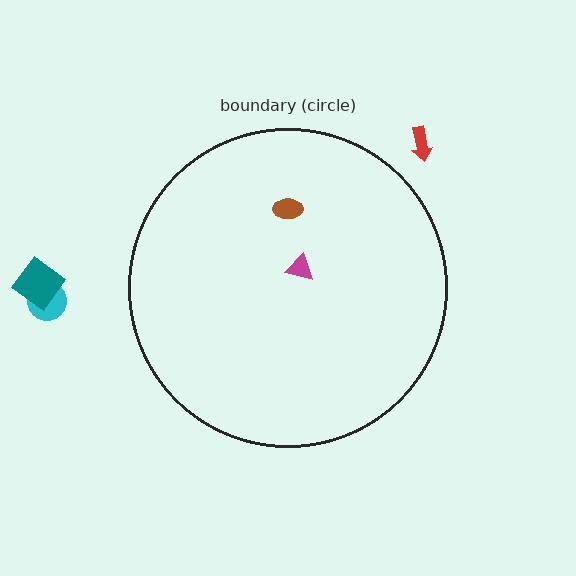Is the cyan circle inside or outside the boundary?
Outside.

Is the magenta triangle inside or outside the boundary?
Inside.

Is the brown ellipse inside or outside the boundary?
Inside.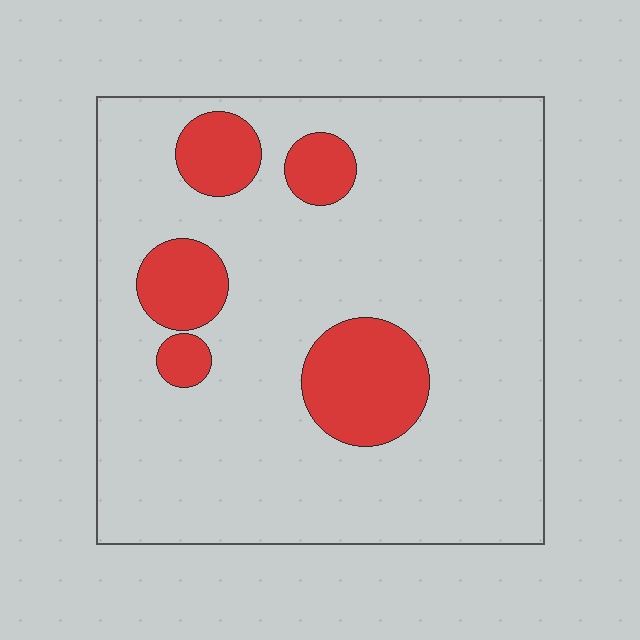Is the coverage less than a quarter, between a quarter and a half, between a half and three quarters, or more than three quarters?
Less than a quarter.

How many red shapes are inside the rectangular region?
5.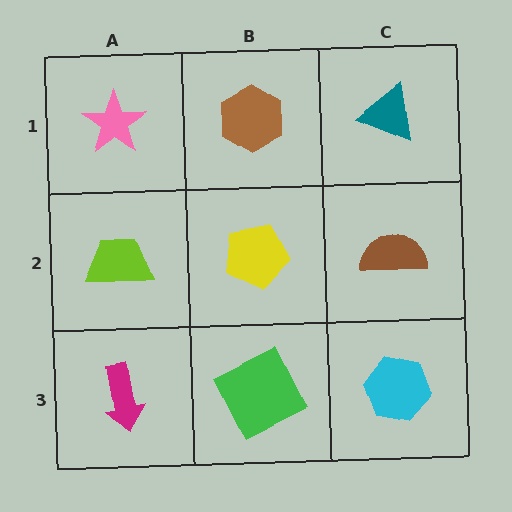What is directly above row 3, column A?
A lime trapezoid.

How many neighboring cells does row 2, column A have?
3.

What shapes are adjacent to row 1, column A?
A lime trapezoid (row 2, column A), a brown hexagon (row 1, column B).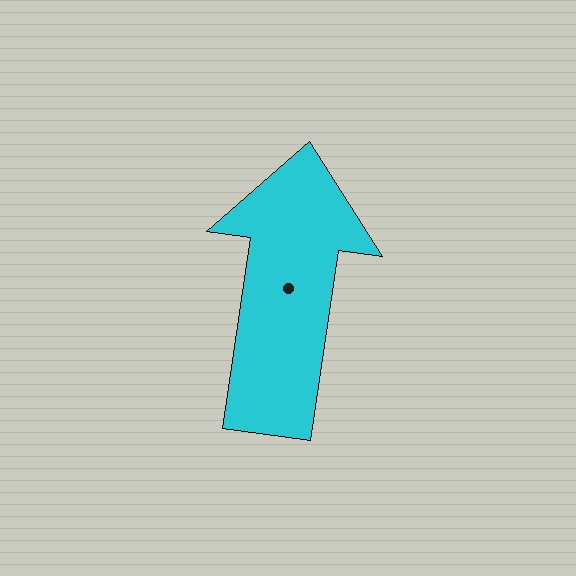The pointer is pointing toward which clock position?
Roughly 12 o'clock.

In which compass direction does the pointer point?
North.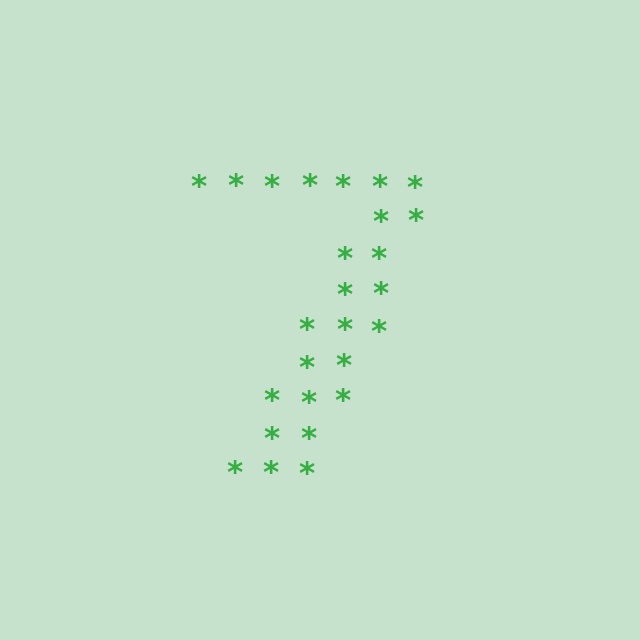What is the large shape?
The large shape is the digit 7.